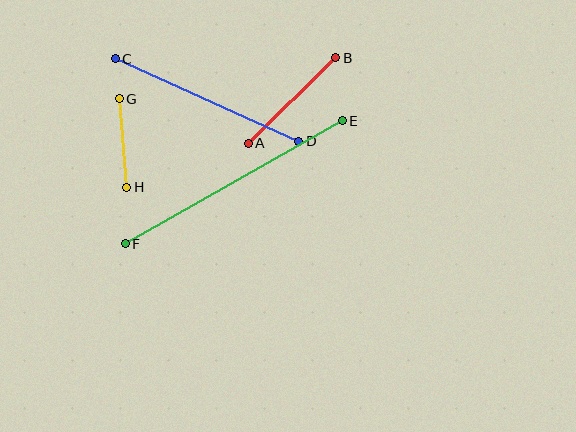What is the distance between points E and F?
The distance is approximately 249 pixels.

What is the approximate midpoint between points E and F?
The midpoint is at approximately (234, 182) pixels.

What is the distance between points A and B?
The distance is approximately 122 pixels.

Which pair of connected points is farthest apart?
Points E and F are farthest apart.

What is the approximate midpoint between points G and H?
The midpoint is at approximately (123, 143) pixels.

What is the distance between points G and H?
The distance is approximately 88 pixels.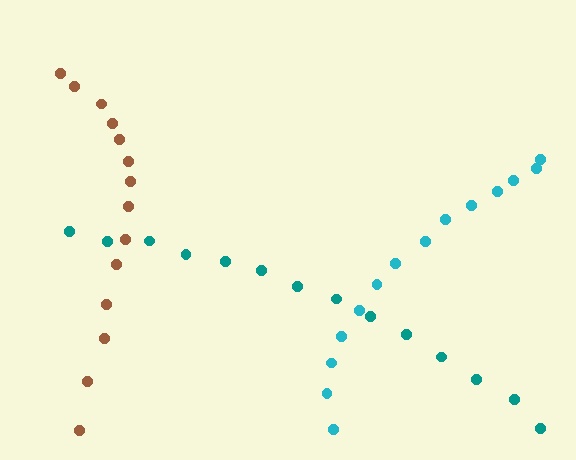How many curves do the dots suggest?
There are 3 distinct paths.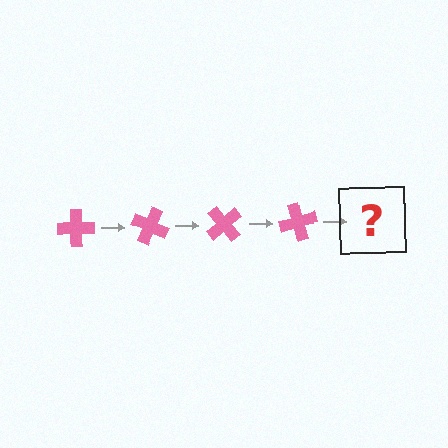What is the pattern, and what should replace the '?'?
The pattern is that the cross rotates 25 degrees each step. The '?' should be a pink cross rotated 100 degrees.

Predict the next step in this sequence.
The next step is a pink cross rotated 100 degrees.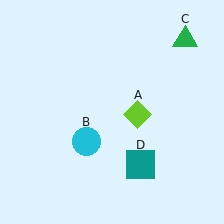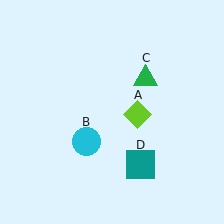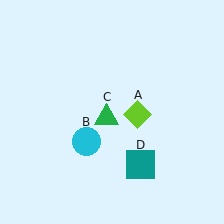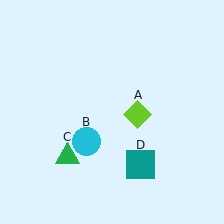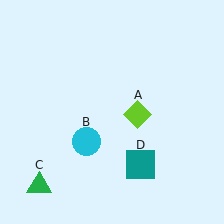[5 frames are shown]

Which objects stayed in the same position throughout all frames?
Lime diamond (object A) and cyan circle (object B) and teal square (object D) remained stationary.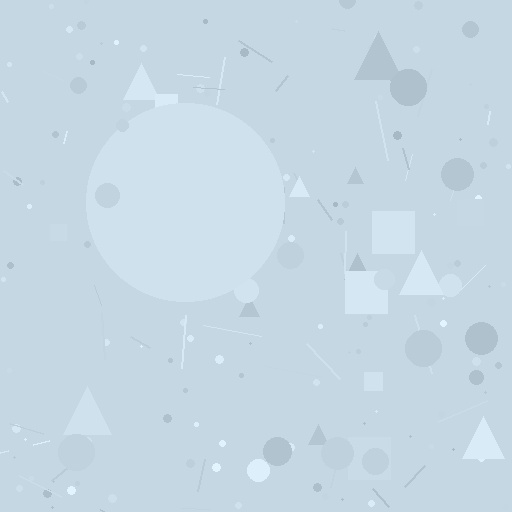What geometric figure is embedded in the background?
A circle is embedded in the background.